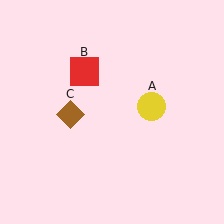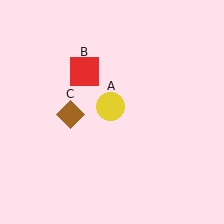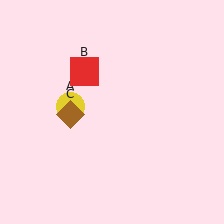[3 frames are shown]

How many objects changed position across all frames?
1 object changed position: yellow circle (object A).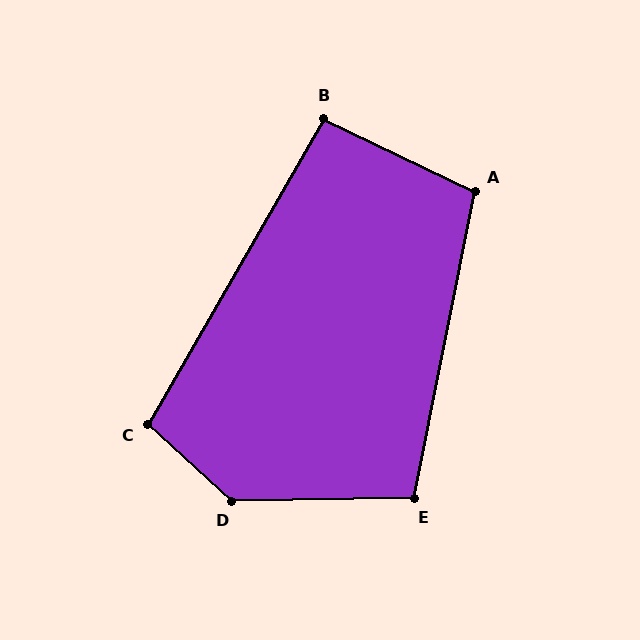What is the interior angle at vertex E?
Approximately 102 degrees (obtuse).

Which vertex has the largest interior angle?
D, at approximately 137 degrees.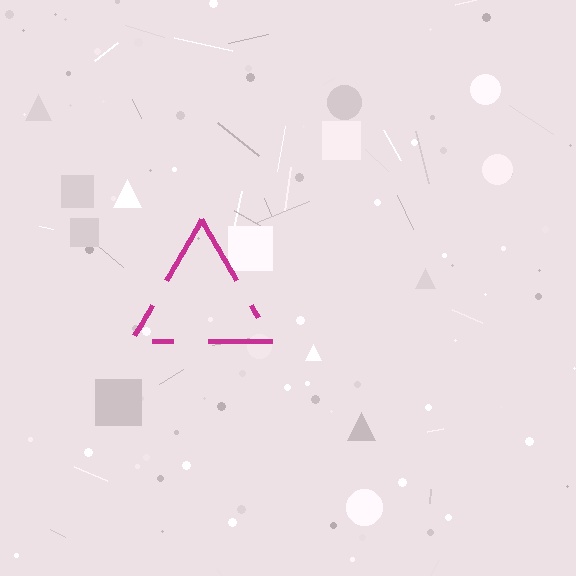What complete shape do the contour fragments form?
The contour fragments form a triangle.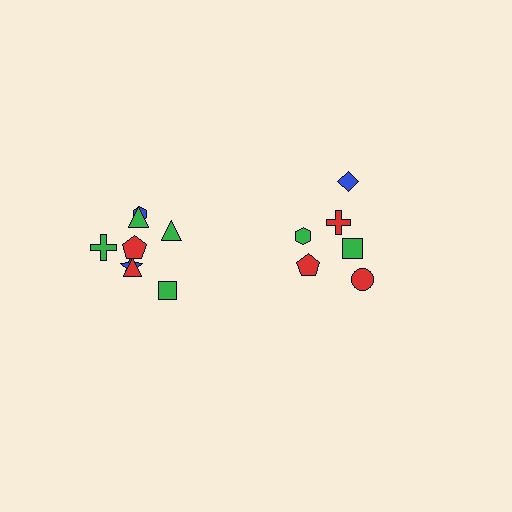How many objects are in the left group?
There are 8 objects.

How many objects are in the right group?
There are 6 objects.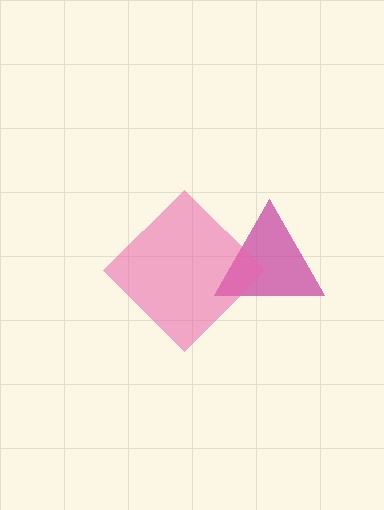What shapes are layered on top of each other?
The layered shapes are: a magenta triangle, a pink diamond.